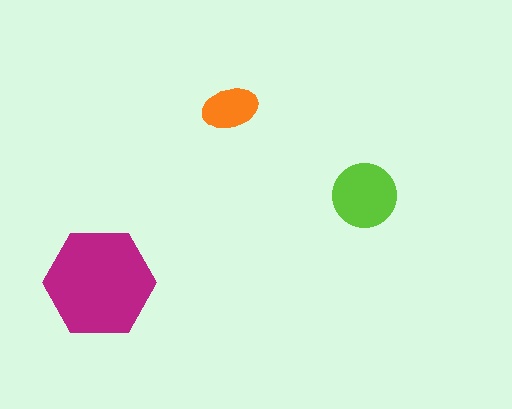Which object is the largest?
The magenta hexagon.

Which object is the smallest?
The orange ellipse.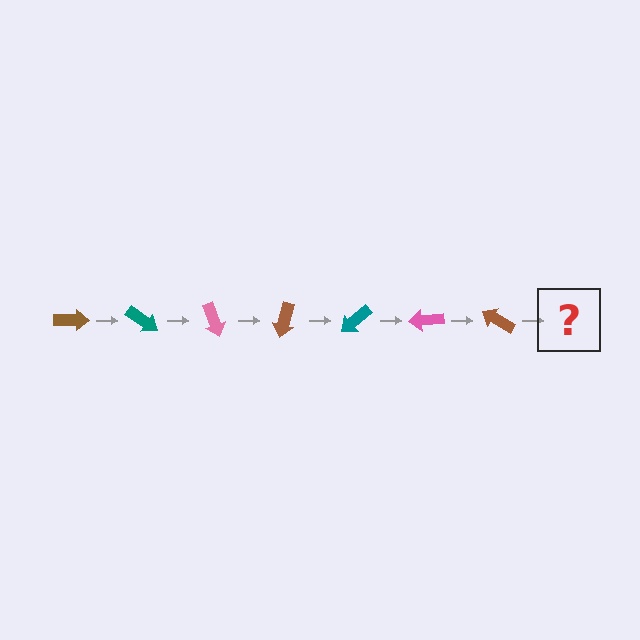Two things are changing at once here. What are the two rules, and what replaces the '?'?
The two rules are that it rotates 35 degrees each step and the color cycles through brown, teal, and pink. The '?' should be a teal arrow, rotated 245 degrees from the start.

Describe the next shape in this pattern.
It should be a teal arrow, rotated 245 degrees from the start.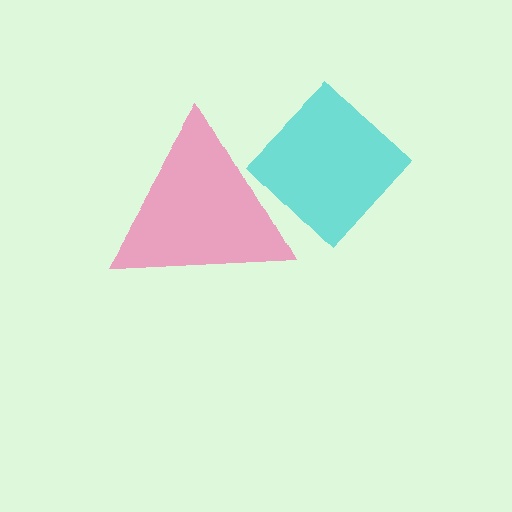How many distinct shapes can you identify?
There are 2 distinct shapes: a cyan diamond, a pink triangle.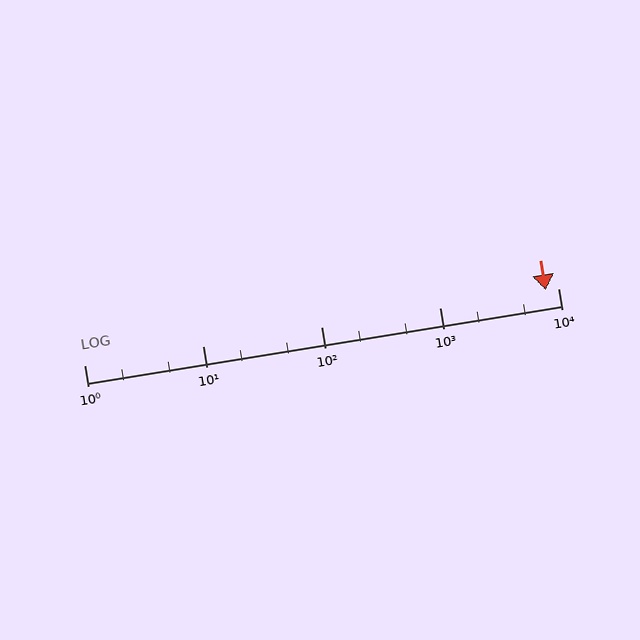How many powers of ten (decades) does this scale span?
The scale spans 4 decades, from 1 to 10000.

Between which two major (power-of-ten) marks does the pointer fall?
The pointer is between 1000 and 10000.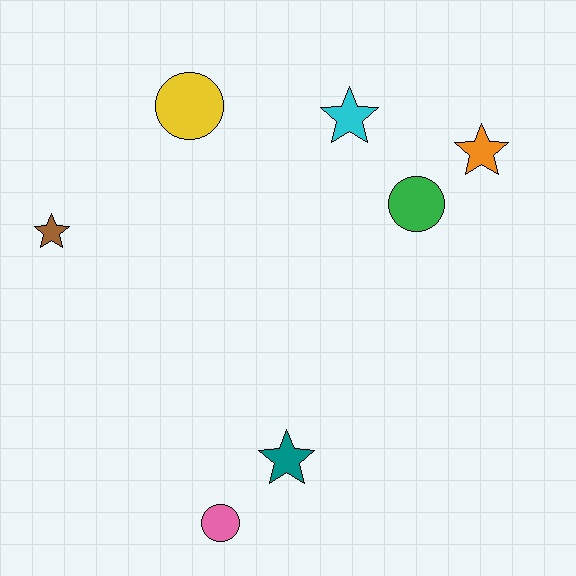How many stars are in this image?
There are 4 stars.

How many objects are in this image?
There are 7 objects.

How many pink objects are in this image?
There is 1 pink object.